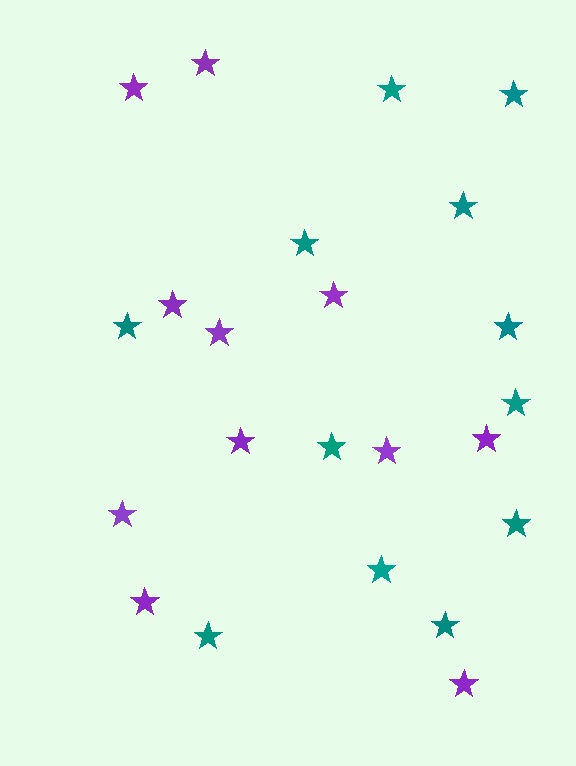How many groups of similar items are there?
There are 2 groups: one group of teal stars (12) and one group of purple stars (11).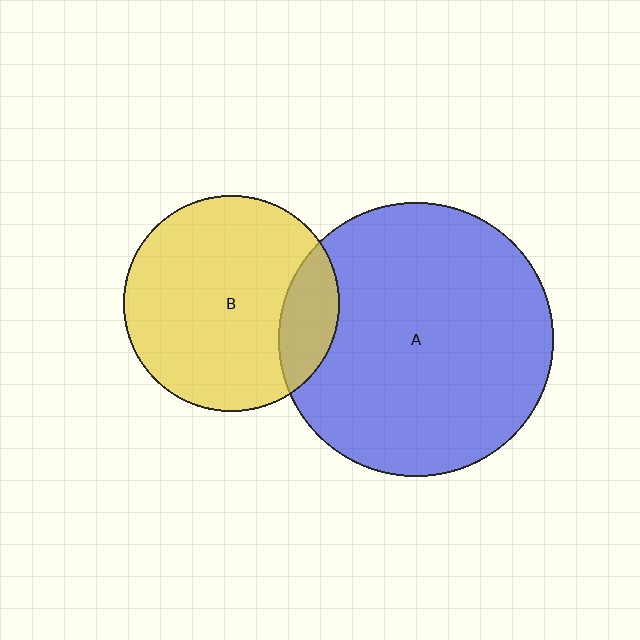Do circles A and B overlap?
Yes.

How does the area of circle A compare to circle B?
Approximately 1.6 times.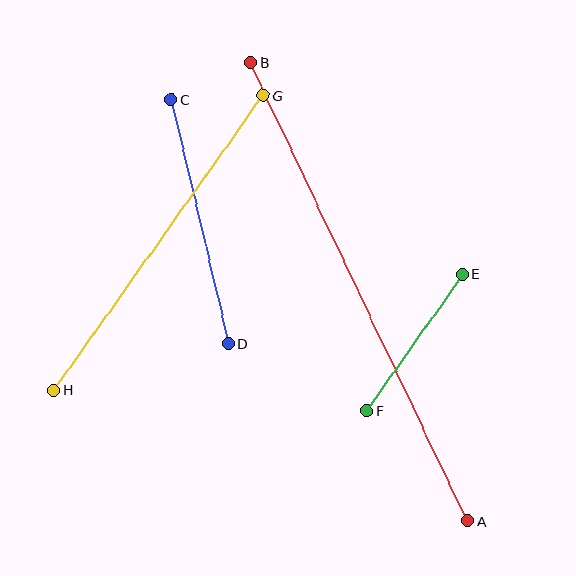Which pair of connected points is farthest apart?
Points A and B are farthest apart.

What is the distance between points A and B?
The distance is approximately 507 pixels.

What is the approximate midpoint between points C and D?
The midpoint is at approximately (200, 222) pixels.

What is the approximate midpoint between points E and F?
The midpoint is at approximately (415, 343) pixels.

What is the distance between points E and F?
The distance is approximately 167 pixels.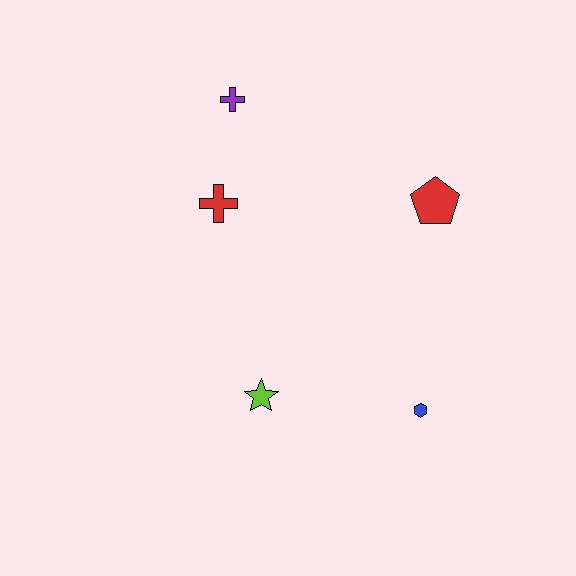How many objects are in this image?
There are 5 objects.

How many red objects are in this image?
There are 2 red objects.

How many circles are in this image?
There are no circles.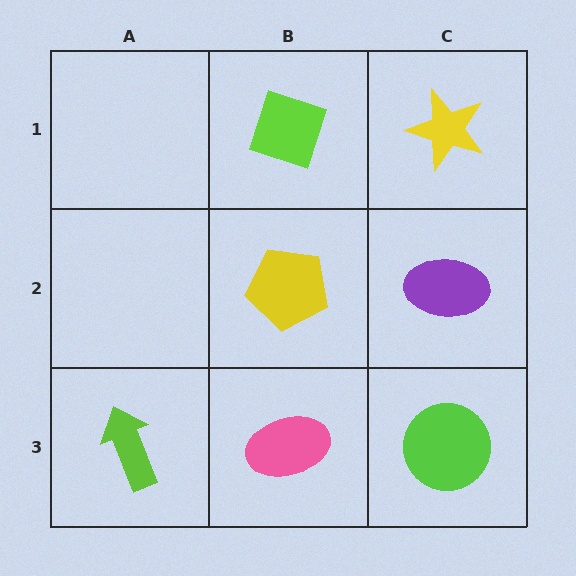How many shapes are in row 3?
3 shapes.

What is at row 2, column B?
A yellow pentagon.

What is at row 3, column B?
A pink ellipse.